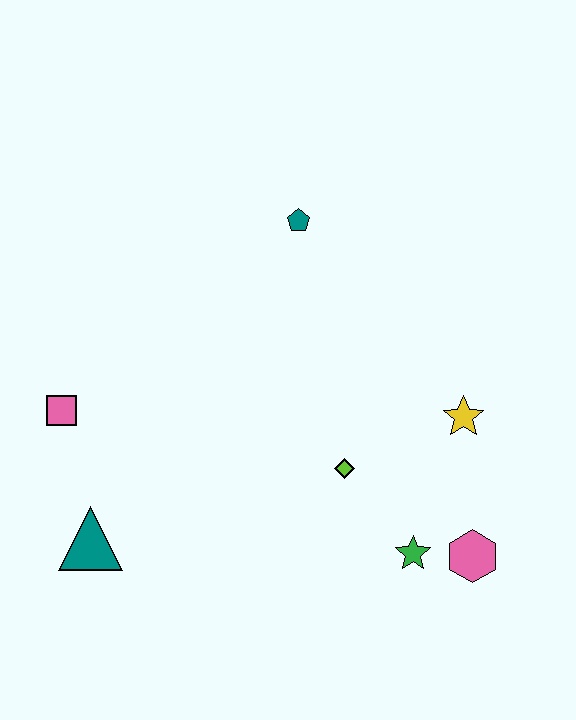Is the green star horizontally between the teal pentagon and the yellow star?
Yes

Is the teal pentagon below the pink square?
No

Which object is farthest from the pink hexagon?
The pink square is farthest from the pink hexagon.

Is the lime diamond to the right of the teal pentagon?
Yes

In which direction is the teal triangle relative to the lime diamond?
The teal triangle is to the left of the lime diamond.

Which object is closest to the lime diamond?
The green star is closest to the lime diamond.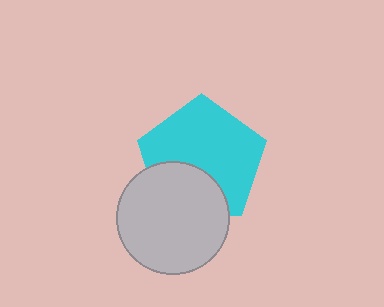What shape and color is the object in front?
The object in front is a light gray circle.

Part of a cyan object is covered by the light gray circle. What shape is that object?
It is a pentagon.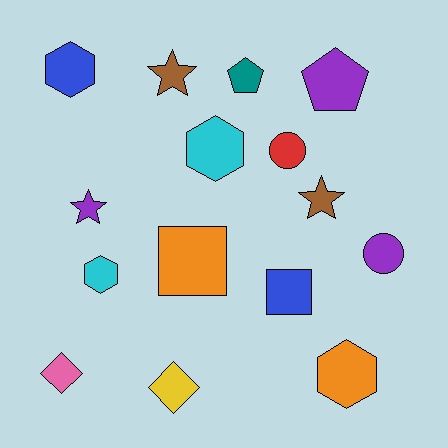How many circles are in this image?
There are 2 circles.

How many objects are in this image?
There are 15 objects.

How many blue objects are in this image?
There are 2 blue objects.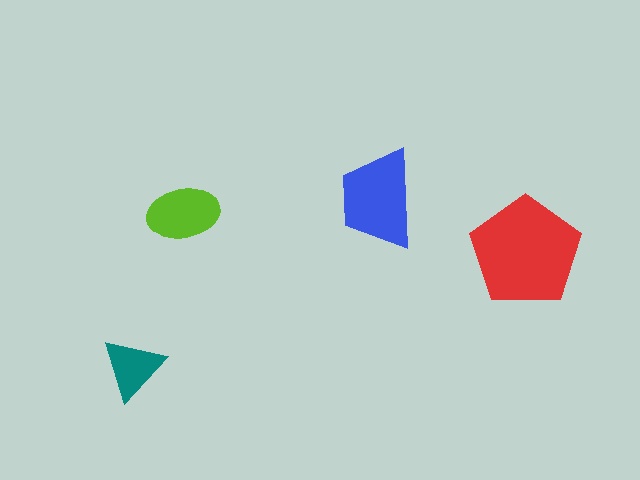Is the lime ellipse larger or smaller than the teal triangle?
Larger.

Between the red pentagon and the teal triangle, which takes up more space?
The red pentagon.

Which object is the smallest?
The teal triangle.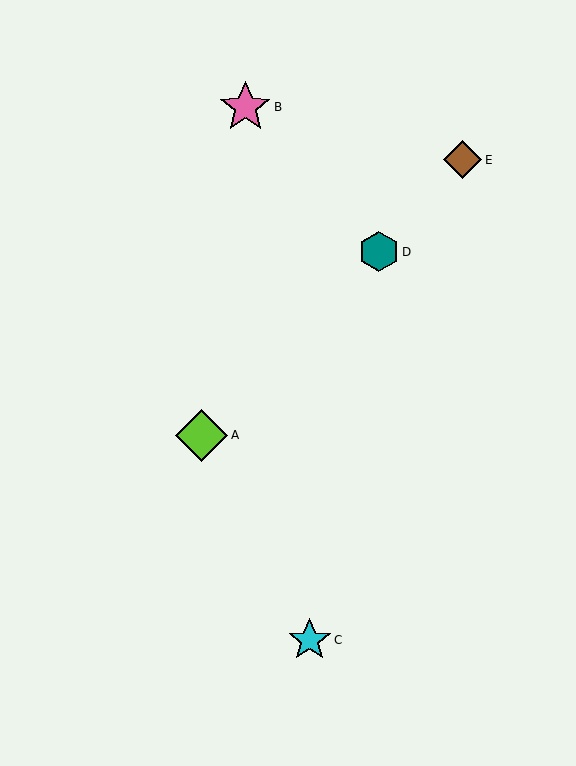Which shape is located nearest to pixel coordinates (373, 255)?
The teal hexagon (labeled D) at (379, 252) is nearest to that location.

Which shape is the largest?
The lime diamond (labeled A) is the largest.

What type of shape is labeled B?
Shape B is a pink star.